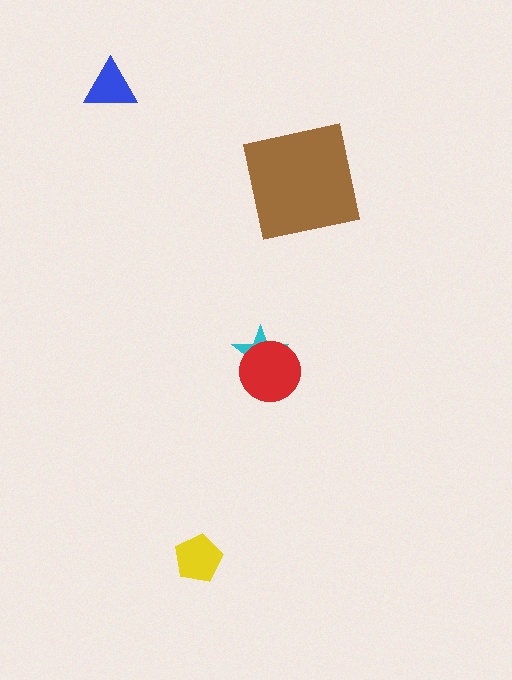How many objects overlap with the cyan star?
1 object overlaps with the cyan star.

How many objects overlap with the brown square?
0 objects overlap with the brown square.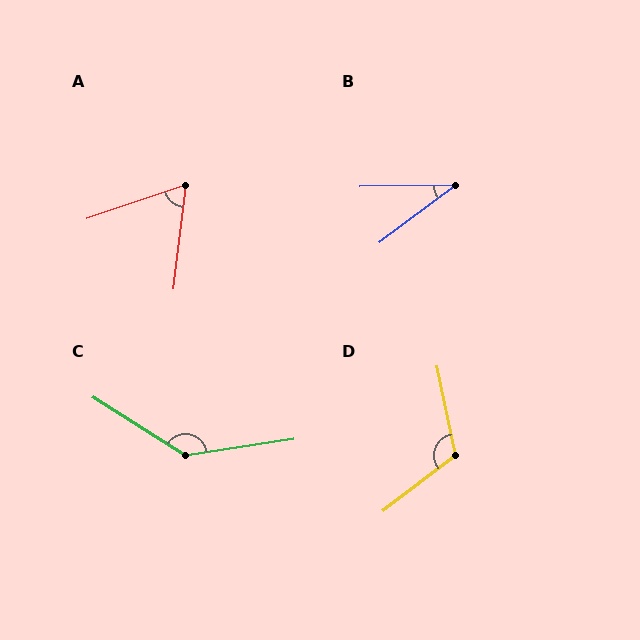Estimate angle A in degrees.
Approximately 64 degrees.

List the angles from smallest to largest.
B (36°), A (64°), D (116°), C (139°).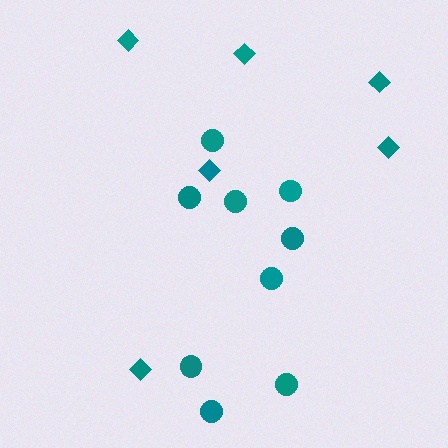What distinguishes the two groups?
There are 2 groups: one group of diamonds (6) and one group of circles (9).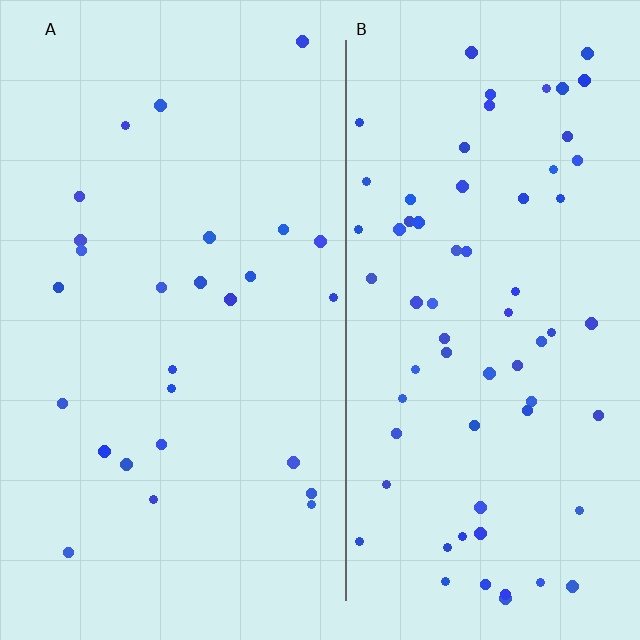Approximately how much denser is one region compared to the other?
Approximately 2.6× — region B over region A.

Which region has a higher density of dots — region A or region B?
B (the right).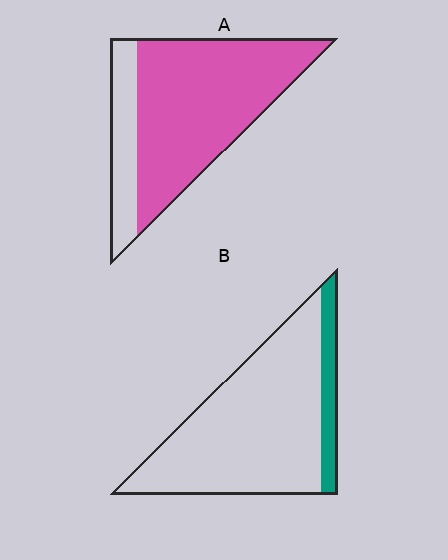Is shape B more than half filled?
No.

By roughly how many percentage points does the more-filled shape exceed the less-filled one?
By roughly 65 percentage points (A over B).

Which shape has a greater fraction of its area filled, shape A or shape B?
Shape A.